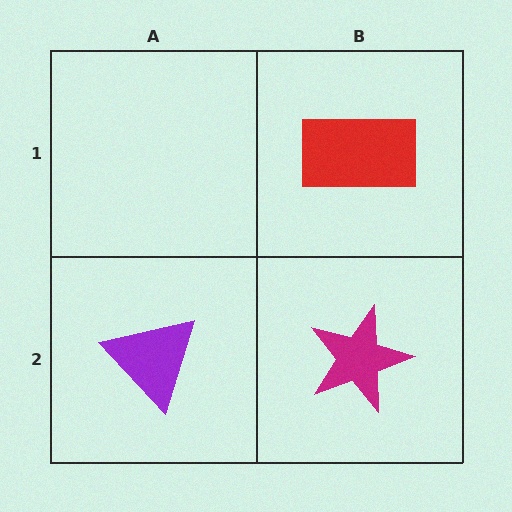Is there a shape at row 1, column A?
No, that cell is empty.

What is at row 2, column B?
A magenta star.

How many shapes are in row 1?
1 shape.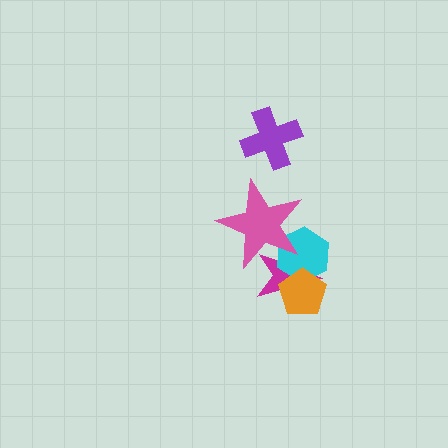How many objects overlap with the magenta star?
3 objects overlap with the magenta star.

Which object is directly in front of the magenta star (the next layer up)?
The cyan hexagon is directly in front of the magenta star.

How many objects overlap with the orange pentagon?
2 objects overlap with the orange pentagon.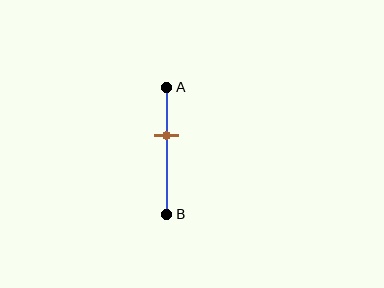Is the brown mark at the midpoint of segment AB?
No, the mark is at about 40% from A, not at the 50% midpoint.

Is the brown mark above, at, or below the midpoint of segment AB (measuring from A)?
The brown mark is above the midpoint of segment AB.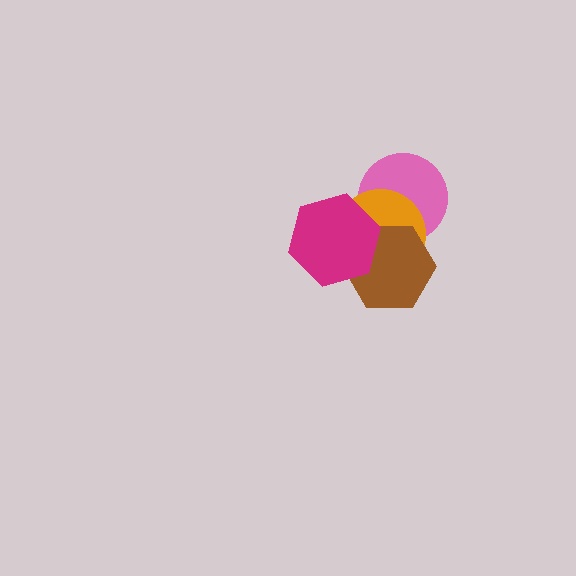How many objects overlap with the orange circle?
3 objects overlap with the orange circle.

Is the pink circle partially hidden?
Yes, it is partially covered by another shape.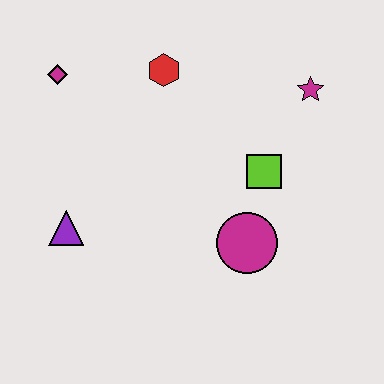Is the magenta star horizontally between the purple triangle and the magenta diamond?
No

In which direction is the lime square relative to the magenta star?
The lime square is below the magenta star.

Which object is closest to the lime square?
The magenta circle is closest to the lime square.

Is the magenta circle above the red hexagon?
No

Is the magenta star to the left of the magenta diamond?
No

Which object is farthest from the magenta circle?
The magenta diamond is farthest from the magenta circle.